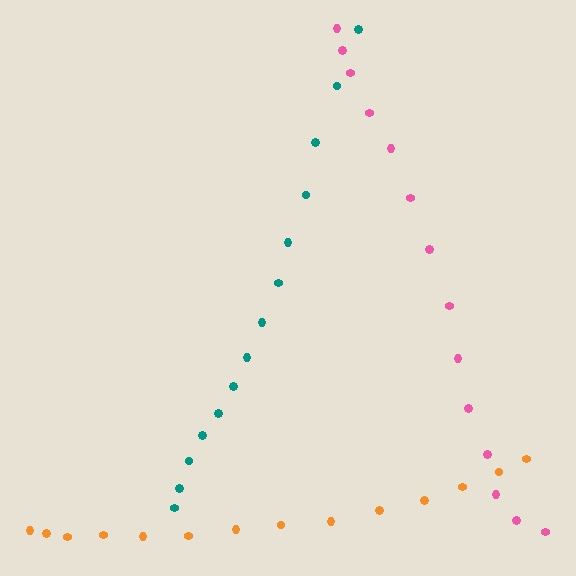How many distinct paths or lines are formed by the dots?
There are 3 distinct paths.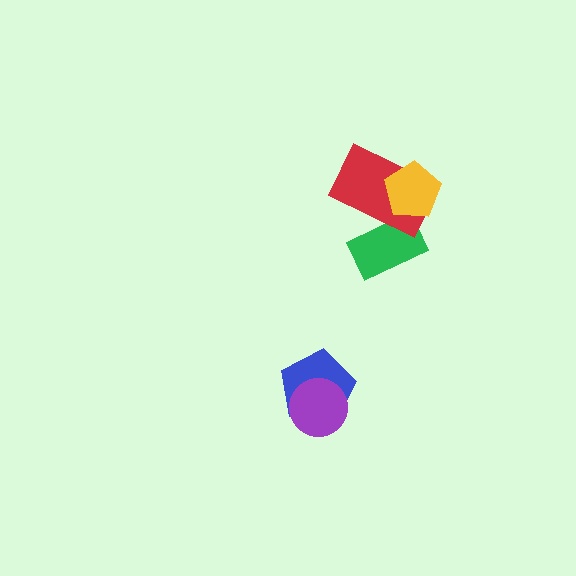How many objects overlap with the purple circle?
1 object overlaps with the purple circle.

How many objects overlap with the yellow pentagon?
1 object overlaps with the yellow pentagon.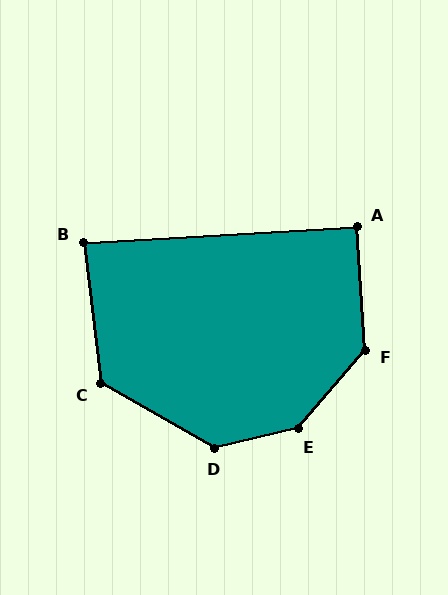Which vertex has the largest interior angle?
E, at approximately 143 degrees.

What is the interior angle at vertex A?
Approximately 90 degrees (approximately right).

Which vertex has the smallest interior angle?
B, at approximately 87 degrees.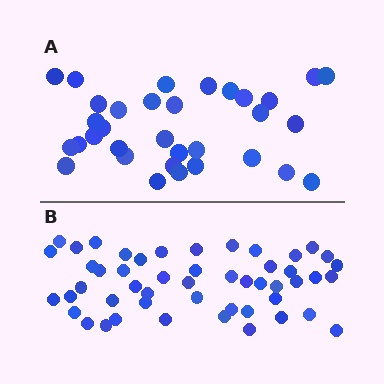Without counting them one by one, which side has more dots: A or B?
Region B (the bottom region) has more dots.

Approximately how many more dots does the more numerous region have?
Region B has approximately 15 more dots than region A.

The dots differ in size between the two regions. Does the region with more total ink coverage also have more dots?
No. Region A has more total ink coverage because its dots are larger, but region B actually contains more individual dots. Total area can be misleading — the number of items is what matters here.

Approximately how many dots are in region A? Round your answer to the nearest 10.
About 30 dots. (The exact count is 33, which rounds to 30.)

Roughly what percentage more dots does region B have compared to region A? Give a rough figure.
About 50% more.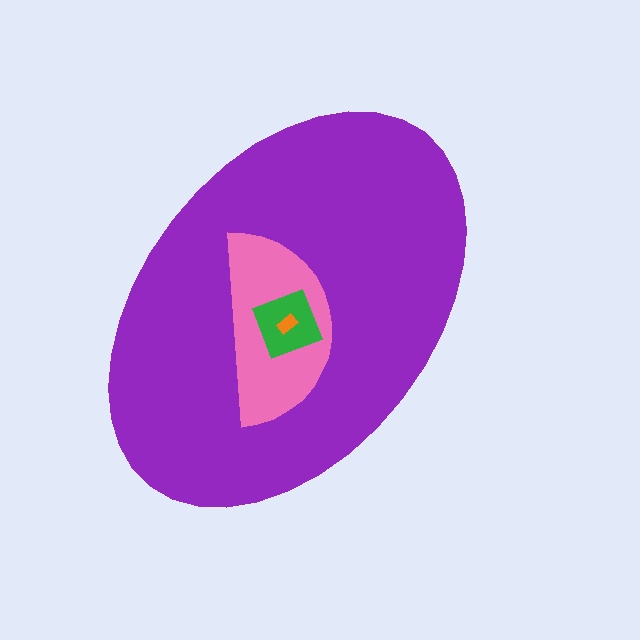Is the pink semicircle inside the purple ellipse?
Yes.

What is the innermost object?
The orange rectangle.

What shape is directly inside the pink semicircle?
The green diamond.